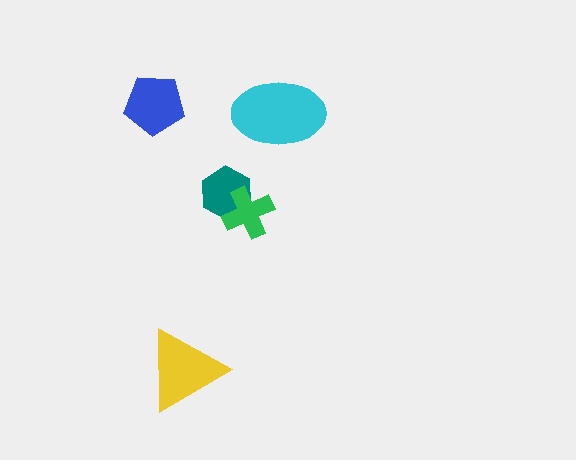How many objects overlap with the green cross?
1 object overlaps with the green cross.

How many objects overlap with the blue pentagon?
0 objects overlap with the blue pentagon.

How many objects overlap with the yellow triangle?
0 objects overlap with the yellow triangle.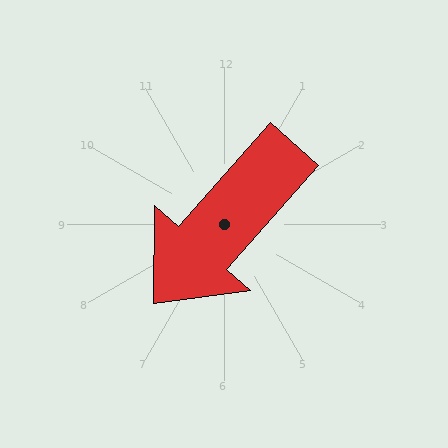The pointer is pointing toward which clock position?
Roughly 7 o'clock.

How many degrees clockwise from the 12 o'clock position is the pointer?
Approximately 221 degrees.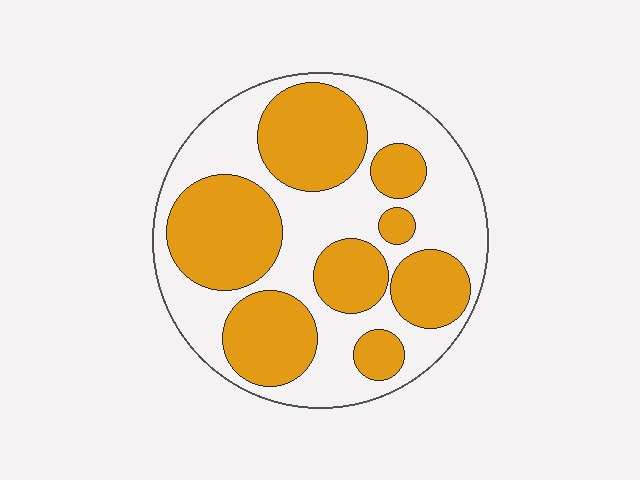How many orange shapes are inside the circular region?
8.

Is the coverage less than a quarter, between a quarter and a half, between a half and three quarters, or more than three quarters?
Between a quarter and a half.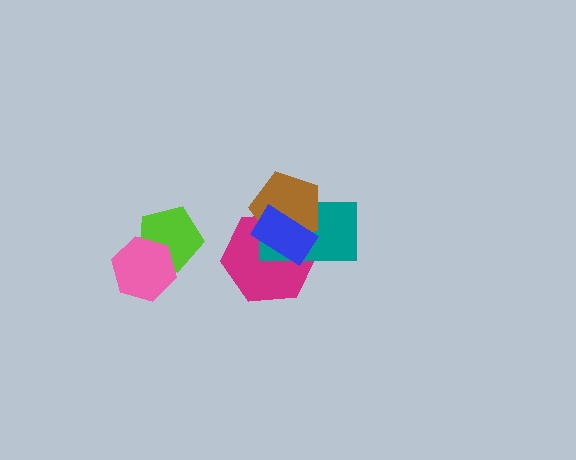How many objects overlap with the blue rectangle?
3 objects overlap with the blue rectangle.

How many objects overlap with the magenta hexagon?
3 objects overlap with the magenta hexagon.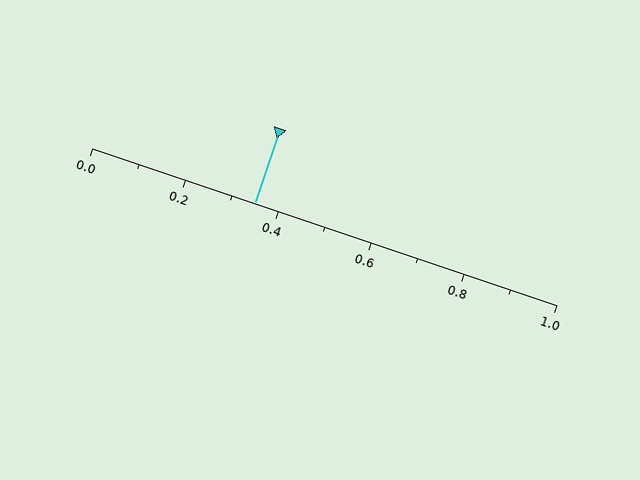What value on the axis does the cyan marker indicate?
The marker indicates approximately 0.35.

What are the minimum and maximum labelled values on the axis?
The axis runs from 0.0 to 1.0.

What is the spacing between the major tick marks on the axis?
The major ticks are spaced 0.2 apart.